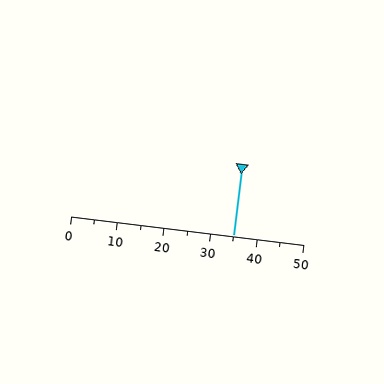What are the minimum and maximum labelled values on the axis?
The axis runs from 0 to 50.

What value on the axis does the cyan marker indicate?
The marker indicates approximately 35.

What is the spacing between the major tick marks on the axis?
The major ticks are spaced 10 apart.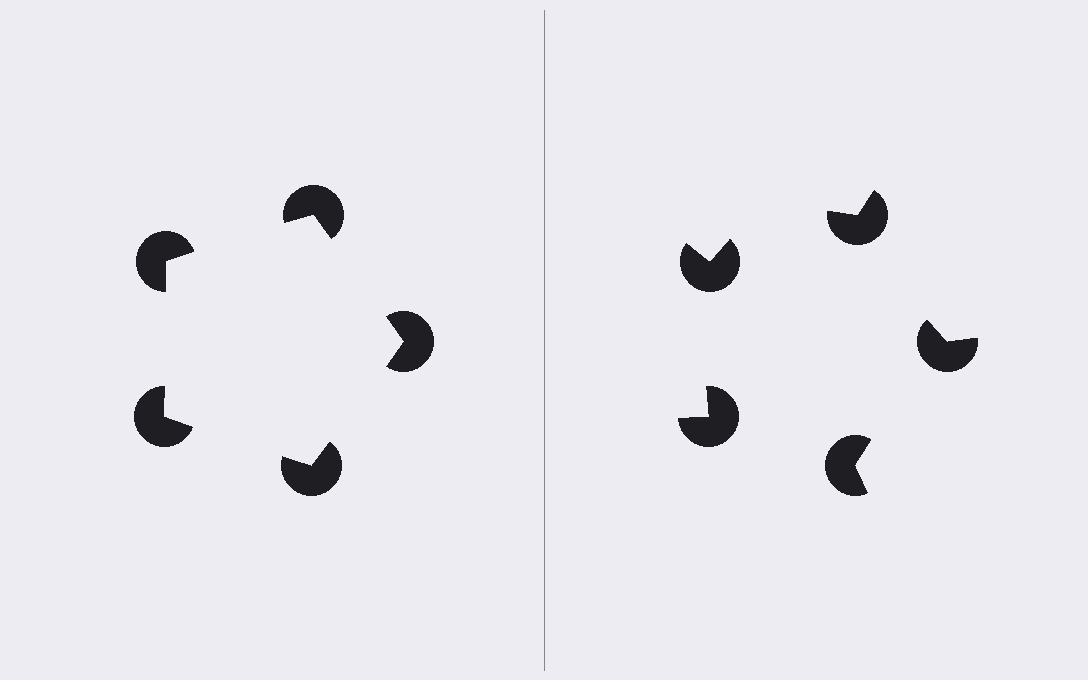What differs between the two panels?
The pac-man discs are positioned identically on both sides; only the wedge orientations differ. On the left they align to a pentagon; on the right they are misaligned.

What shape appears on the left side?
An illusory pentagon.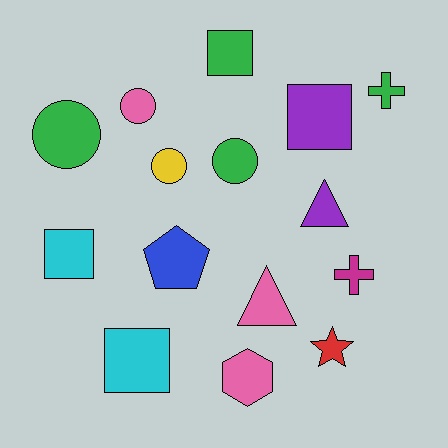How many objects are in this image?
There are 15 objects.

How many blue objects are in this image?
There is 1 blue object.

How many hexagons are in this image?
There is 1 hexagon.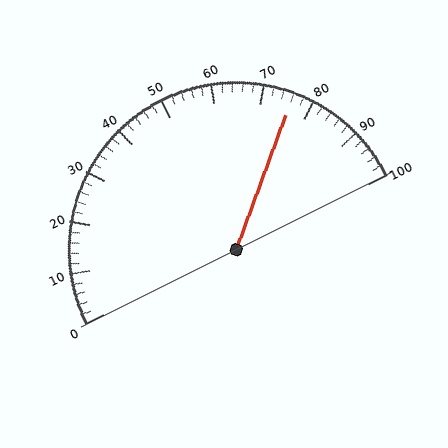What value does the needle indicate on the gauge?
The needle indicates approximately 76.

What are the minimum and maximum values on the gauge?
The gauge ranges from 0 to 100.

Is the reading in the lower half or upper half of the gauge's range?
The reading is in the upper half of the range (0 to 100).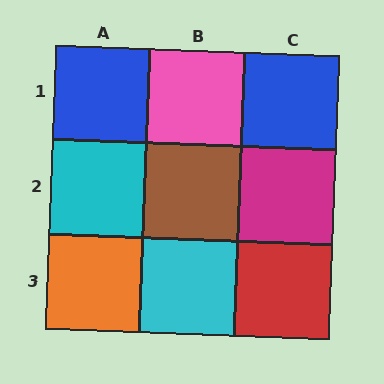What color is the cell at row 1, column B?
Pink.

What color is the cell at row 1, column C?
Blue.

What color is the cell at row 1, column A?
Blue.